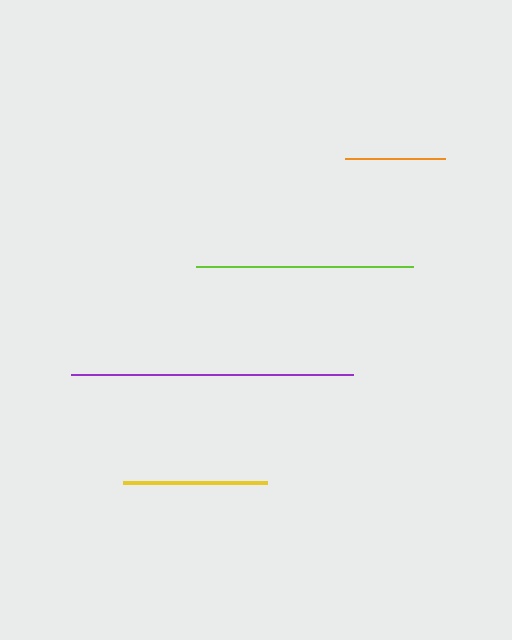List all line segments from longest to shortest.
From longest to shortest: purple, lime, yellow, orange.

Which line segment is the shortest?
The orange line is the shortest at approximately 100 pixels.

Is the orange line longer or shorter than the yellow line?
The yellow line is longer than the orange line.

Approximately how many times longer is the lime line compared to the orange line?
The lime line is approximately 2.2 times the length of the orange line.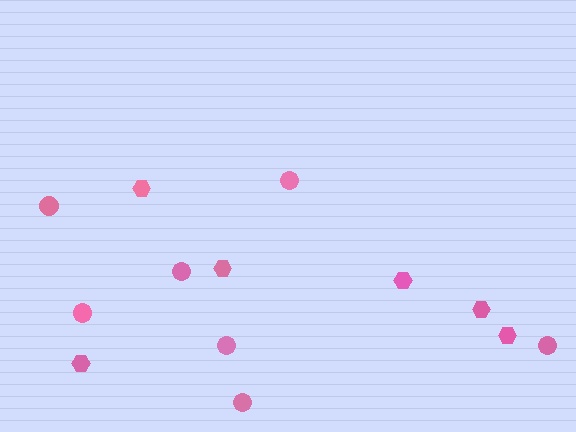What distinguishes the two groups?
There are 2 groups: one group of hexagons (6) and one group of circles (7).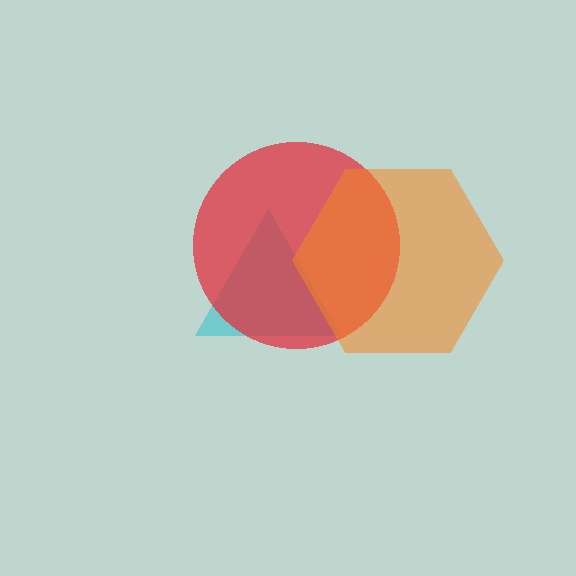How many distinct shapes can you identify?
There are 3 distinct shapes: a cyan triangle, a red circle, an orange hexagon.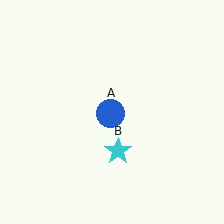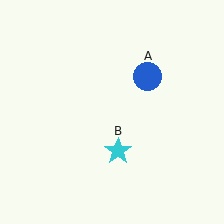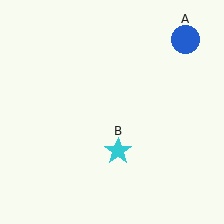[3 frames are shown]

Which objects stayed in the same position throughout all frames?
Cyan star (object B) remained stationary.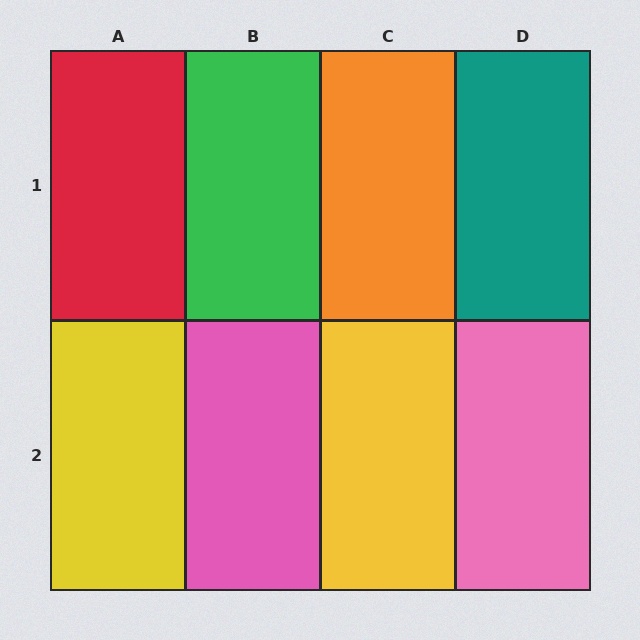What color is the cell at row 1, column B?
Green.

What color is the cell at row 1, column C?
Orange.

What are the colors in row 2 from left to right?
Yellow, pink, yellow, pink.